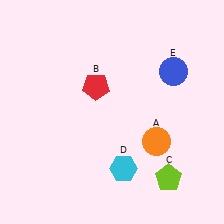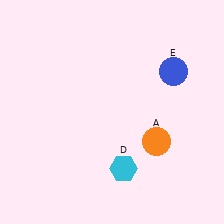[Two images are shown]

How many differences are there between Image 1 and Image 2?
There are 2 differences between the two images.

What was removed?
The lime pentagon (C), the red pentagon (B) were removed in Image 2.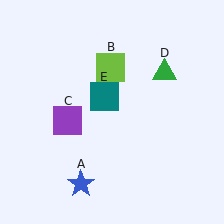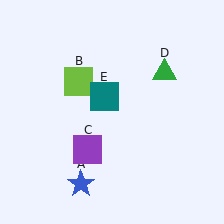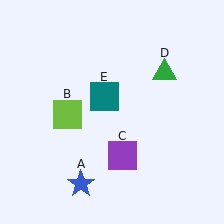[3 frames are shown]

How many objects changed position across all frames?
2 objects changed position: lime square (object B), purple square (object C).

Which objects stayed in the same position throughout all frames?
Blue star (object A) and green triangle (object D) and teal square (object E) remained stationary.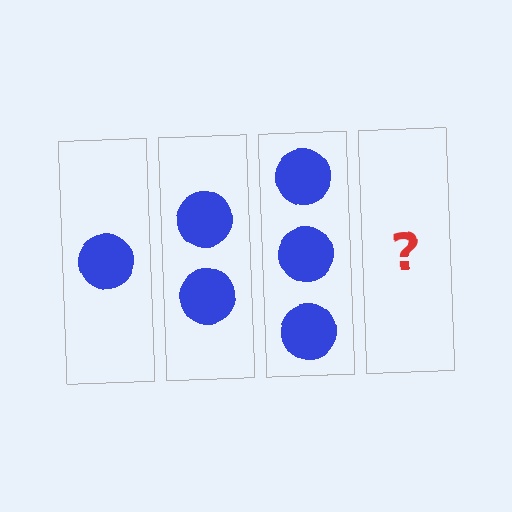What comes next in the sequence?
The next element should be 4 circles.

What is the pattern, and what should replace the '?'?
The pattern is that each step adds one more circle. The '?' should be 4 circles.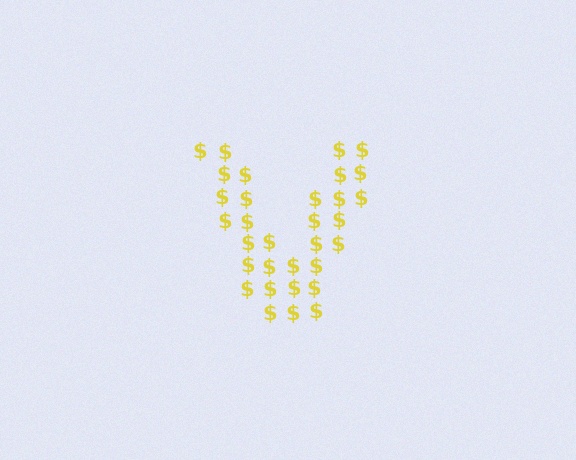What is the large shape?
The large shape is the letter V.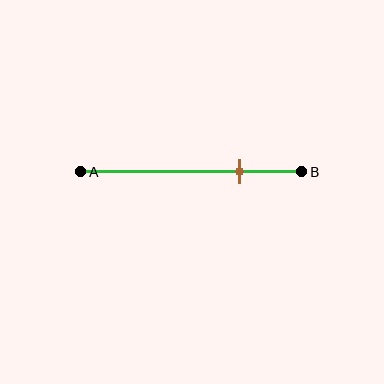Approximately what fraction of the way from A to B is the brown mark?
The brown mark is approximately 70% of the way from A to B.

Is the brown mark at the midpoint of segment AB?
No, the mark is at about 70% from A, not at the 50% midpoint.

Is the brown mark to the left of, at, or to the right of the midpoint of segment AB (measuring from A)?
The brown mark is to the right of the midpoint of segment AB.